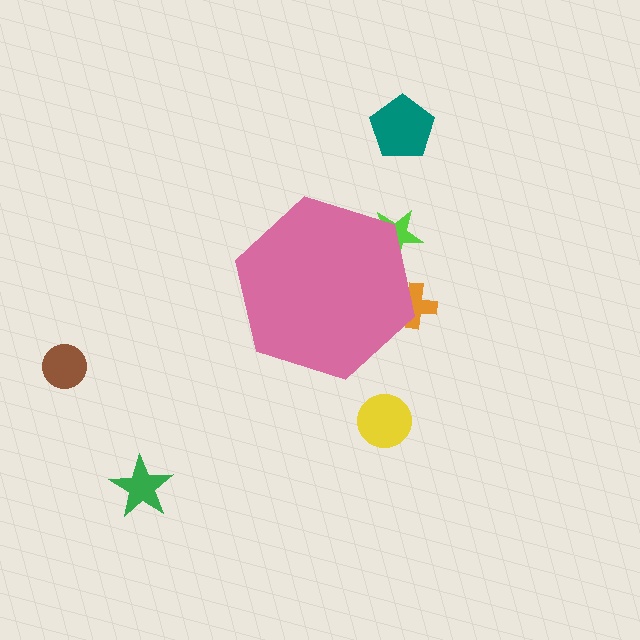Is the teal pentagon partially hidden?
No, the teal pentagon is fully visible.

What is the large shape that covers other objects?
A pink hexagon.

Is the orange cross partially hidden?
Yes, the orange cross is partially hidden behind the pink hexagon.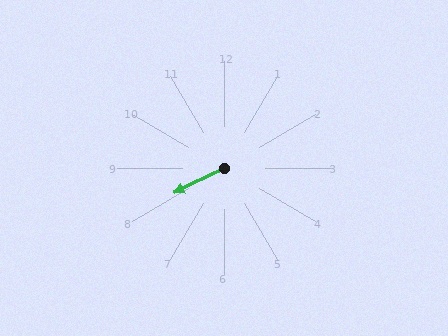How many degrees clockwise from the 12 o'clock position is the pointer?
Approximately 244 degrees.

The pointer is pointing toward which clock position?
Roughly 8 o'clock.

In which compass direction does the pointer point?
Southwest.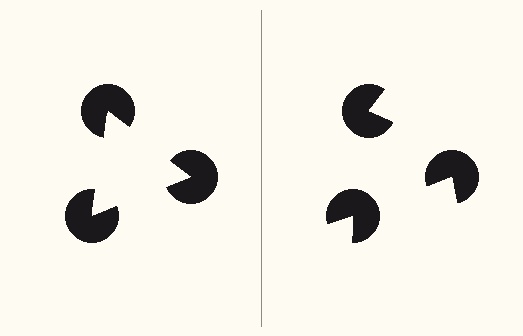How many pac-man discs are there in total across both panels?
6 — 3 on each side.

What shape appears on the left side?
An illusory triangle.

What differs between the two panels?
The pac-man discs are positioned identically on both sides; only the wedge orientations differ. On the left they align to a triangle; on the right they are misaligned.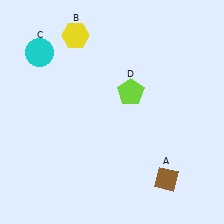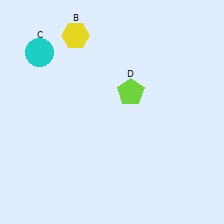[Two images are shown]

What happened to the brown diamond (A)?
The brown diamond (A) was removed in Image 2. It was in the bottom-right area of Image 1.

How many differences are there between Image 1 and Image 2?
There is 1 difference between the two images.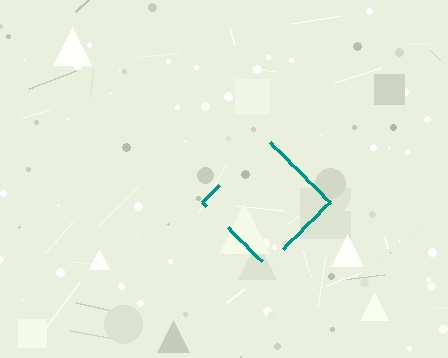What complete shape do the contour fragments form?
The contour fragments form a diamond.